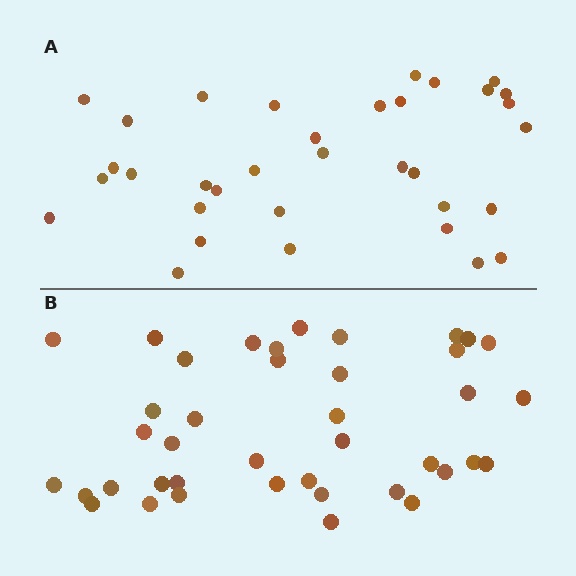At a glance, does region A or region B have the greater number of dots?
Region B (the bottom region) has more dots.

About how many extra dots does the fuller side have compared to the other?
Region B has about 6 more dots than region A.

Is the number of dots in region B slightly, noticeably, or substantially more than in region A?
Region B has only slightly more — the two regions are fairly close. The ratio is roughly 1.2 to 1.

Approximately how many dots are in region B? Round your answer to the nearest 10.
About 40 dots.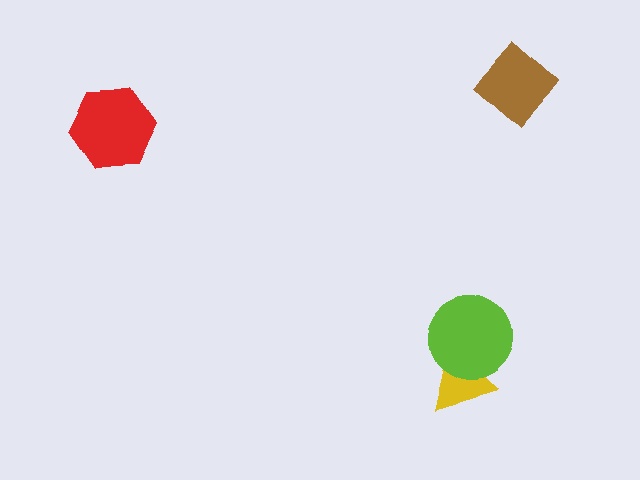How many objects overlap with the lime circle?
1 object overlaps with the lime circle.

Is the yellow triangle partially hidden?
Yes, it is partially covered by another shape.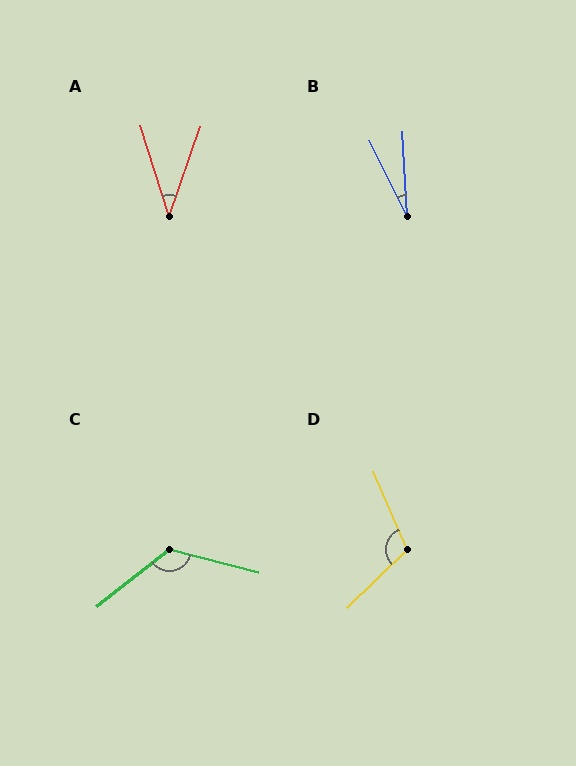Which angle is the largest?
C, at approximately 128 degrees.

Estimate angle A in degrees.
Approximately 37 degrees.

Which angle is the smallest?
B, at approximately 23 degrees.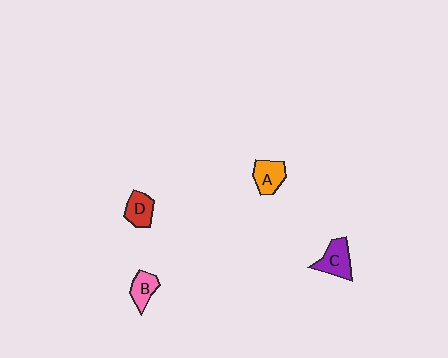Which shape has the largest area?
Shape C (purple).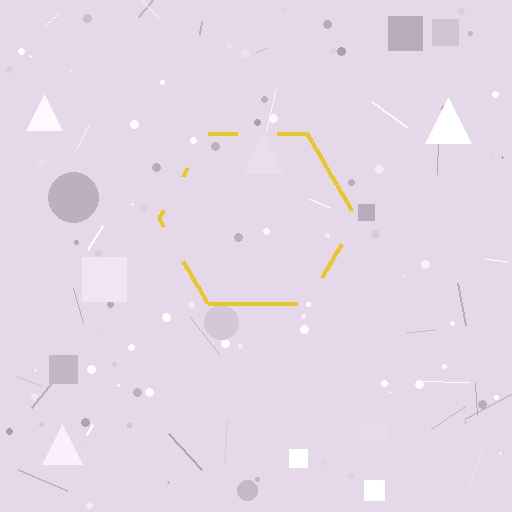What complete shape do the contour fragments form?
The contour fragments form a hexagon.